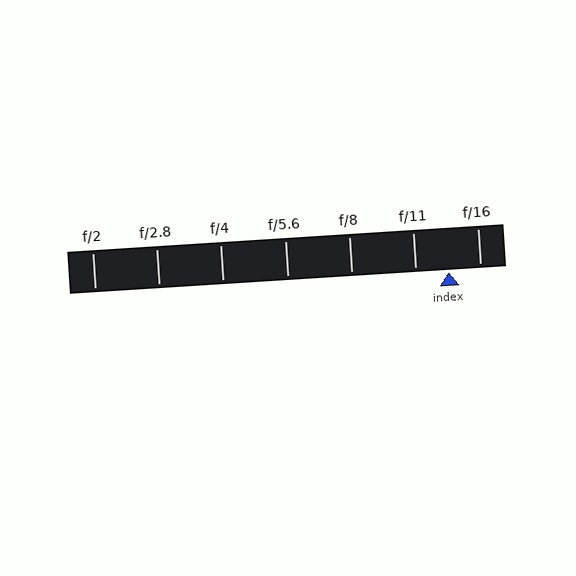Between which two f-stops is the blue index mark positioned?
The index mark is between f/11 and f/16.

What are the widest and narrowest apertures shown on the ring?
The widest aperture shown is f/2 and the narrowest is f/16.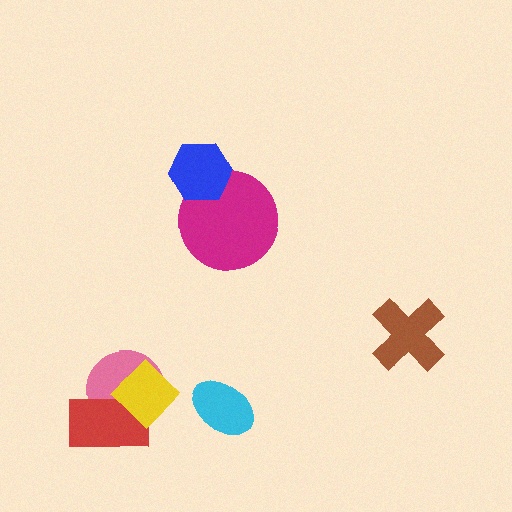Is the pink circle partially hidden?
Yes, it is partially covered by another shape.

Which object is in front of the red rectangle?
The yellow diamond is in front of the red rectangle.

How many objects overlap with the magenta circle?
1 object overlaps with the magenta circle.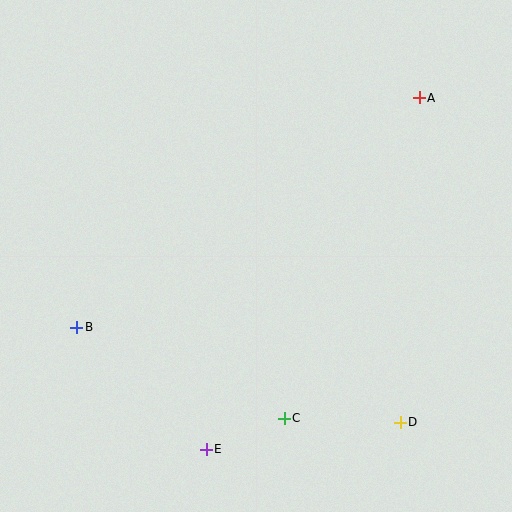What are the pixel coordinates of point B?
Point B is at (77, 327).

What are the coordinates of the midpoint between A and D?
The midpoint between A and D is at (410, 260).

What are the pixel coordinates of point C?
Point C is at (284, 418).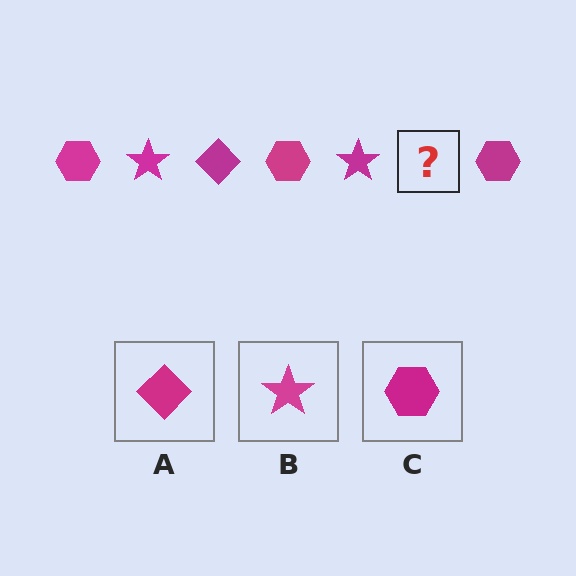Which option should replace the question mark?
Option A.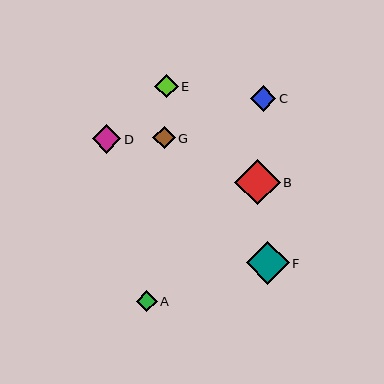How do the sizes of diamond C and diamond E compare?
Diamond C and diamond E are approximately the same size.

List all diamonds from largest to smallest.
From largest to smallest: B, F, D, C, E, G, A.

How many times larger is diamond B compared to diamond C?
Diamond B is approximately 1.8 times the size of diamond C.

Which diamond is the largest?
Diamond B is the largest with a size of approximately 45 pixels.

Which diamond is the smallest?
Diamond A is the smallest with a size of approximately 21 pixels.